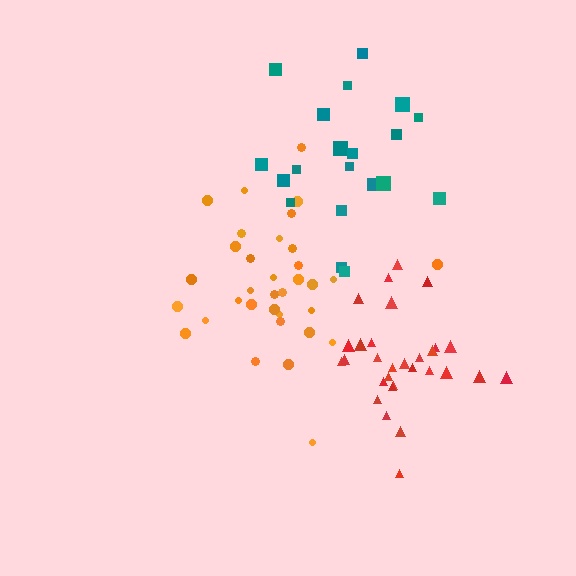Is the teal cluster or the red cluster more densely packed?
Red.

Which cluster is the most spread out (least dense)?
Teal.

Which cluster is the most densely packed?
Red.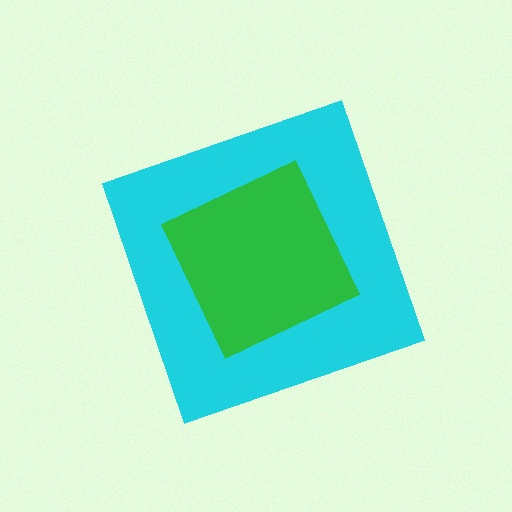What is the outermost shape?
The cyan diamond.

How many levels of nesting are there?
2.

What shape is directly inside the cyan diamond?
The green square.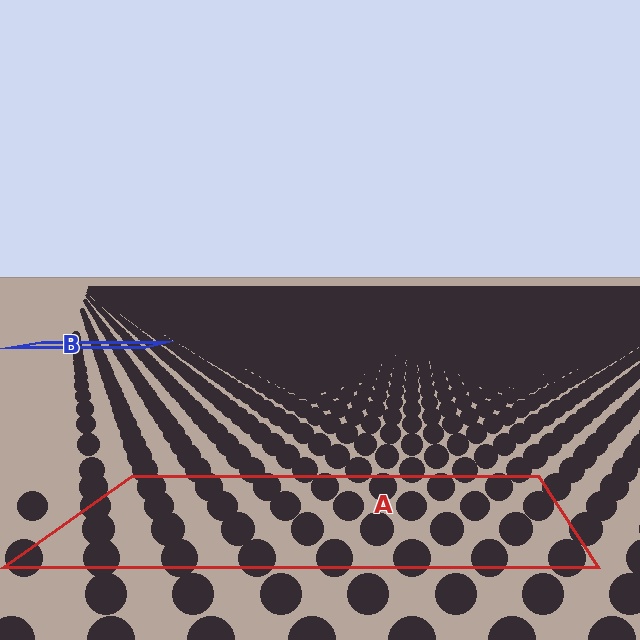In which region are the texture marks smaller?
The texture marks are smaller in region B, because it is farther away.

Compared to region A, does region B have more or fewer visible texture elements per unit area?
Region B has more texture elements per unit area — they are packed more densely because it is farther away.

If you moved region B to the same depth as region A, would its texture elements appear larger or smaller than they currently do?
They would appear larger. At a closer depth, the same texture elements are projected at a bigger on-screen size.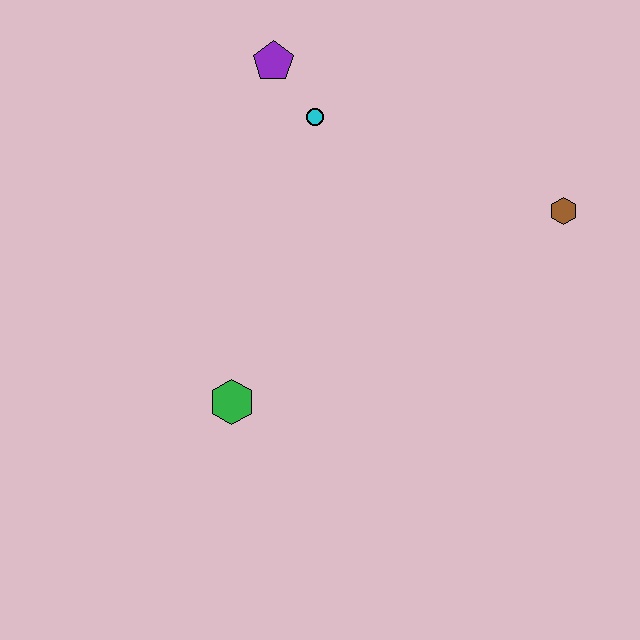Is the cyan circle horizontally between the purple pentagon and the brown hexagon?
Yes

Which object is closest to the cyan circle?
The purple pentagon is closest to the cyan circle.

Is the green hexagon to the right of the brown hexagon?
No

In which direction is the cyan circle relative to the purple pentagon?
The cyan circle is below the purple pentagon.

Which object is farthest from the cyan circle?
The green hexagon is farthest from the cyan circle.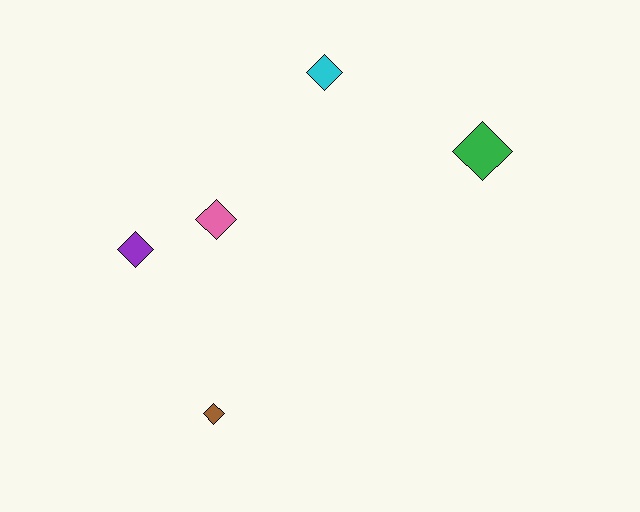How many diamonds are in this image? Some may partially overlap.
There are 5 diamonds.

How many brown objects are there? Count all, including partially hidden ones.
There is 1 brown object.